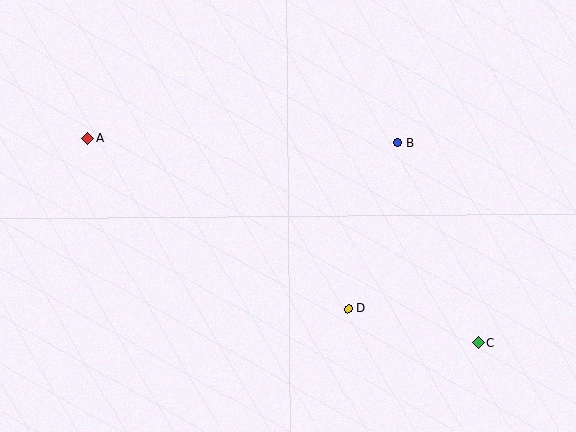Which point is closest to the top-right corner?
Point B is closest to the top-right corner.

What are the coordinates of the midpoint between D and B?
The midpoint between D and B is at (373, 226).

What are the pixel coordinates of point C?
Point C is at (478, 343).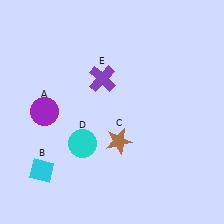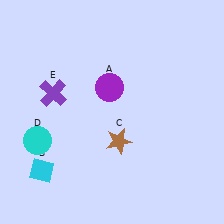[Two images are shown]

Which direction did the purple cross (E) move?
The purple cross (E) moved left.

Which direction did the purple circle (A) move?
The purple circle (A) moved right.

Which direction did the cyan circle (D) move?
The cyan circle (D) moved left.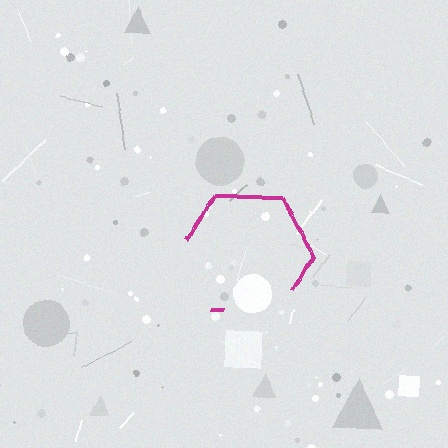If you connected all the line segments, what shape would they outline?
They would outline a hexagon.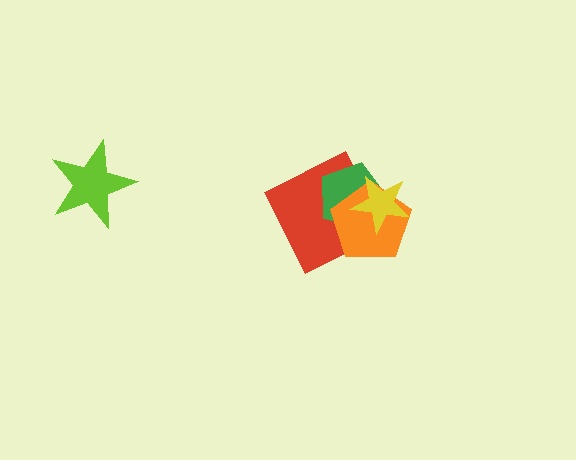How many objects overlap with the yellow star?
3 objects overlap with the yellow star.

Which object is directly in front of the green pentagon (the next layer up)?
The orange pentagon is directly in front of the green pentagon.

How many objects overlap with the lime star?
0 objects overlap with the lime star.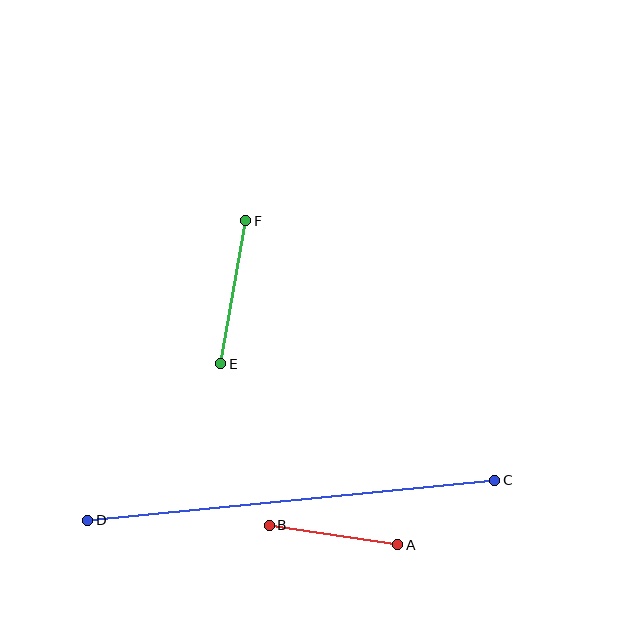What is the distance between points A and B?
The distance is approximately 130 pixels.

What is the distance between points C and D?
The distance is approximately 409 pixels.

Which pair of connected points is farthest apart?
Points C and D are farthest apart.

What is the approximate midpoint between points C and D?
The midpoint is at approximately (291, 500) pixels.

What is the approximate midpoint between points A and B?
The midpoint is at approximately (334, 535) pixels.